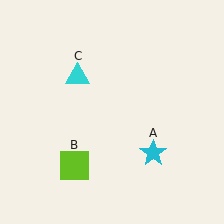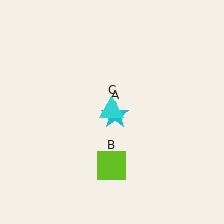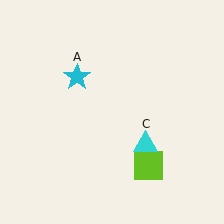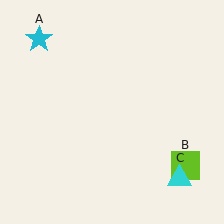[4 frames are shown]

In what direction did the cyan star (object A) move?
The cyan star (object A) moved up and to the left.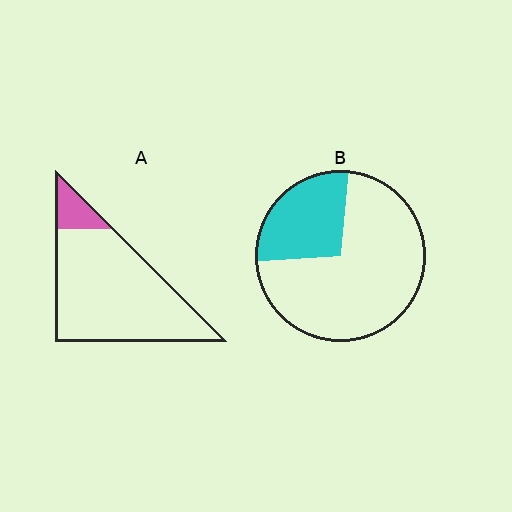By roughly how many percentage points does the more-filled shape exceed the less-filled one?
By roughly 15 percentage points (B over A).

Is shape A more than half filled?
No.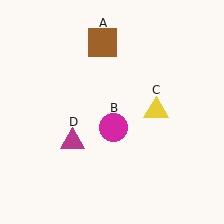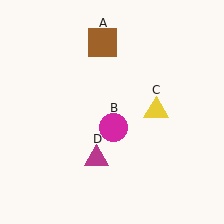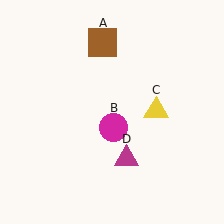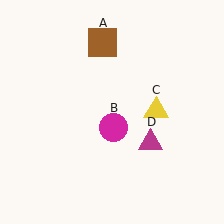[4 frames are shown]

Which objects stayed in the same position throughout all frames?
Brown square (object A) and magenta circle (object B) and yellow triangle (object C) remained stationary.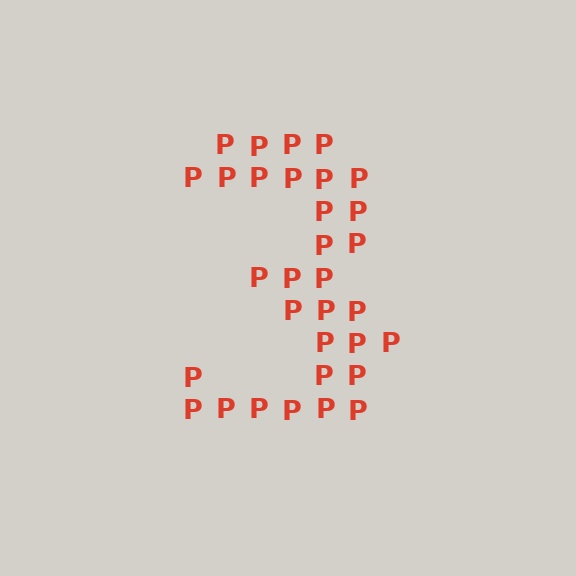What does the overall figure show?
The overall figure shows the digit 3.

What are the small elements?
The small elements are letter P's.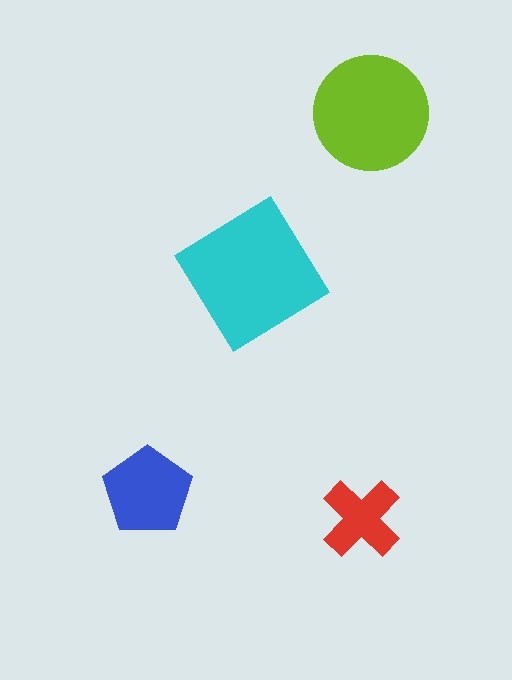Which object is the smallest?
The red cross.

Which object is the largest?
The cyan diamond.